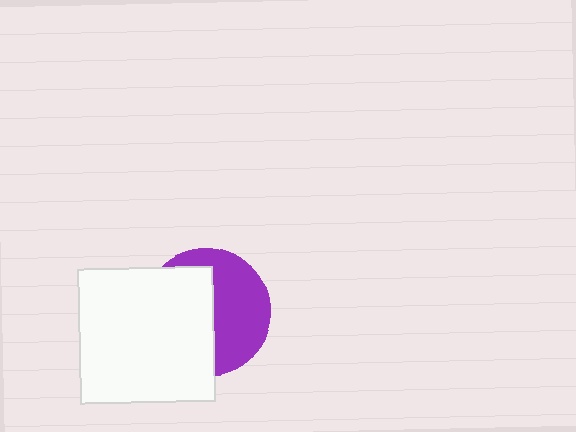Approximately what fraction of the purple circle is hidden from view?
Roughly 52% of the purple circle is hidden behind the white square.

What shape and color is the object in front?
The object in front is a white square.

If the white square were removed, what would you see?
You would see the complete purple circle.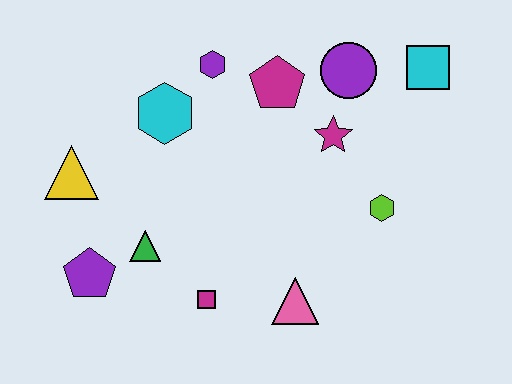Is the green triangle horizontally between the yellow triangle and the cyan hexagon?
Yes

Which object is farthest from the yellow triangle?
The cyan square is farthest from the yellow triangle.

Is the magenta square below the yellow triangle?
Yes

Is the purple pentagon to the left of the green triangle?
Yes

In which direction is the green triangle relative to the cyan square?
The green triangle is to the left of the cyan square.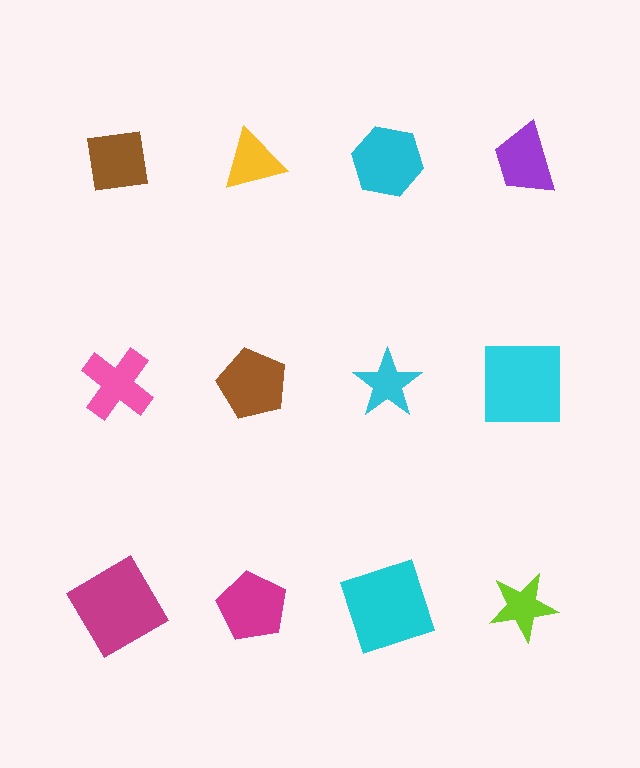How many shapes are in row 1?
4 shapes.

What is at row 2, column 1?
A pink cross.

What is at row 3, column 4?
A lime star.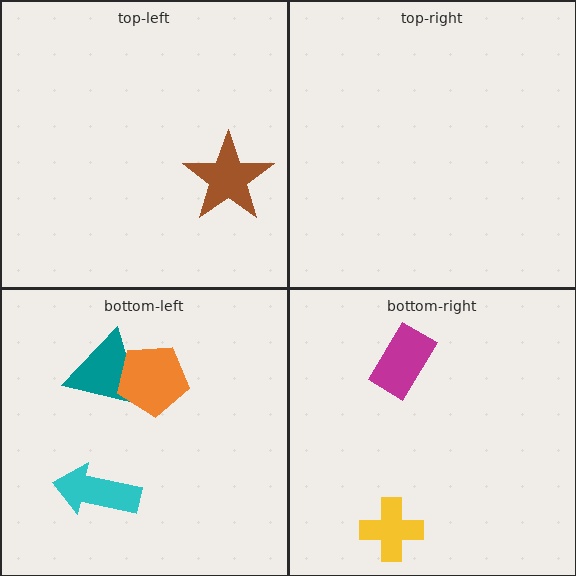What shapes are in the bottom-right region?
The yellow cross, the magenta rectangle.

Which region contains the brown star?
The top-left region.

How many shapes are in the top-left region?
1.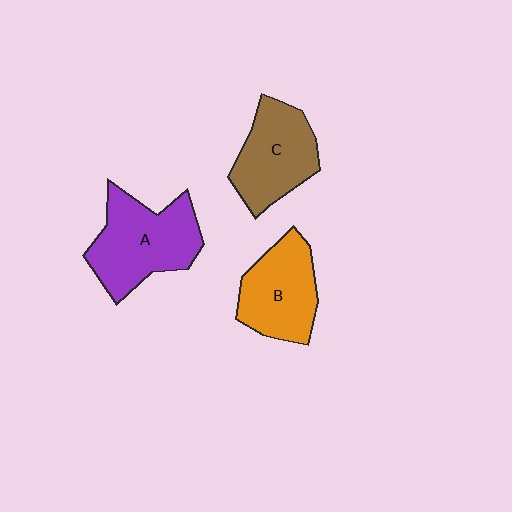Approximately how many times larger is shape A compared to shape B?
Approximately 1.2 times.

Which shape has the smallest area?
Shape B (orange).